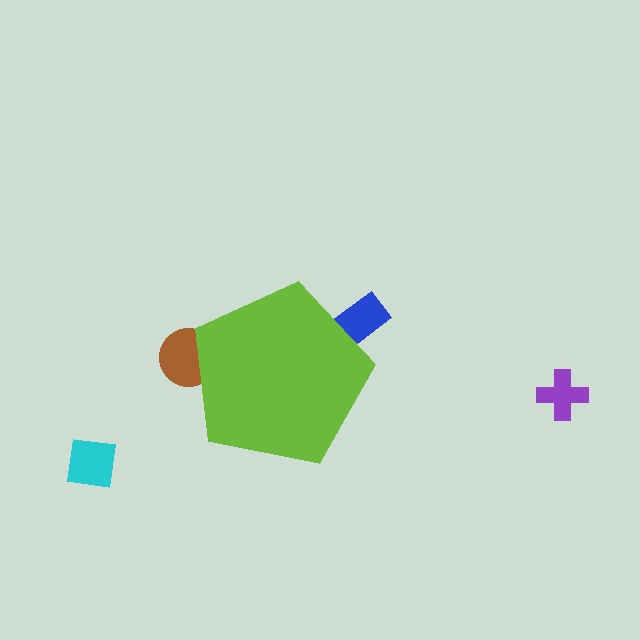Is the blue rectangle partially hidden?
Yes, the blue rectangle is partially hidden behind the lime pentagon.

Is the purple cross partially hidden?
No, the purple cross is fully visible.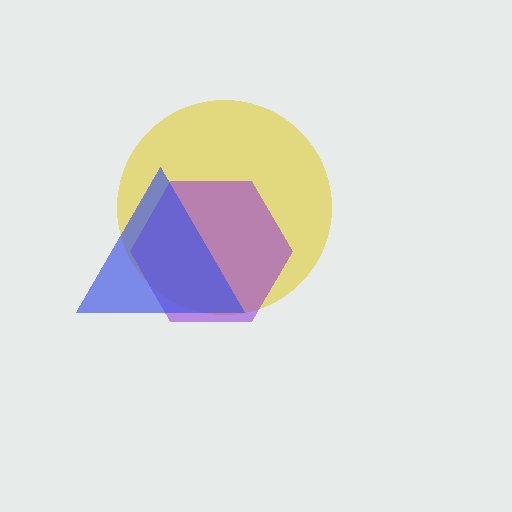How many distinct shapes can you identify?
There are 3 distinct shapes: a yellow circle, a purple hexagon, a blue triangle.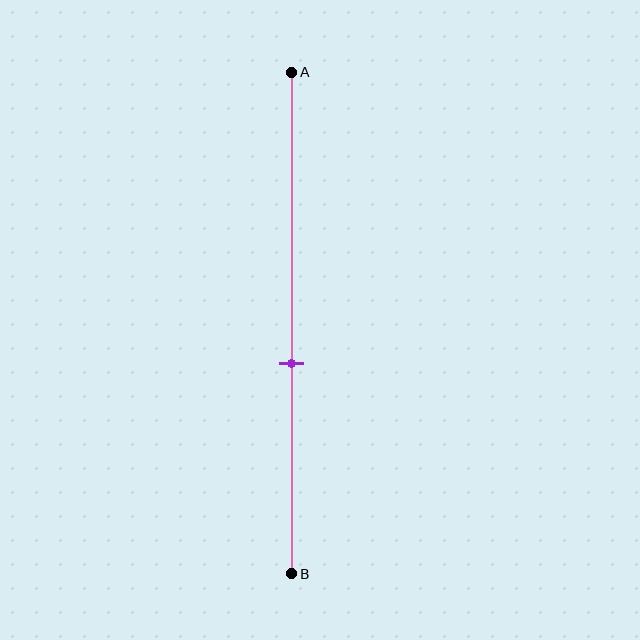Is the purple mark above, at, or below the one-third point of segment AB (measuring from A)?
The purple mark is below the one-third point of segment AB.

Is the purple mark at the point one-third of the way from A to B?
No, the mark is at about 60% from A, not at the 33% one-third point.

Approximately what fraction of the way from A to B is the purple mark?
The purple mark is approximately 60% of the way from A to B.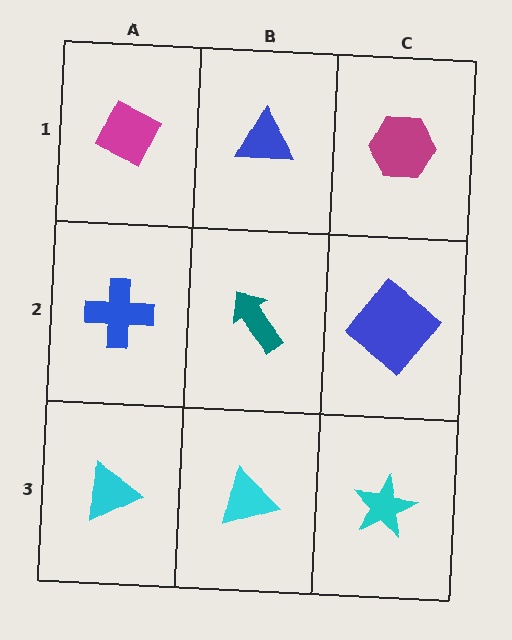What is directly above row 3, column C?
A blue diamond.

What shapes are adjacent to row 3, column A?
A blue cross (row 2, column A), a cyan triangle (row 3, column B).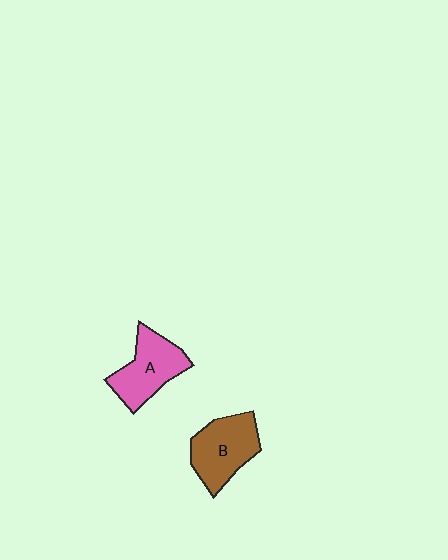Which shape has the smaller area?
Shape A (pink).